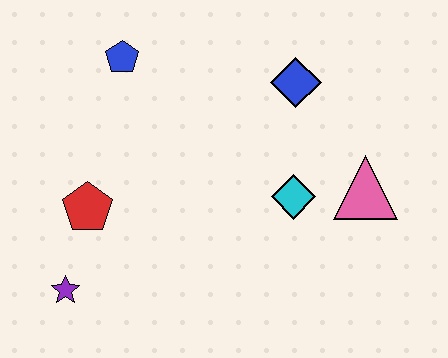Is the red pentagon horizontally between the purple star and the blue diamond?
Yes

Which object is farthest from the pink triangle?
The purple star is farthest from the pink triangle.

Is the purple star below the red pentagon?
Yes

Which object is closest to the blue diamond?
The cyan diamond is closest to the blue diamond.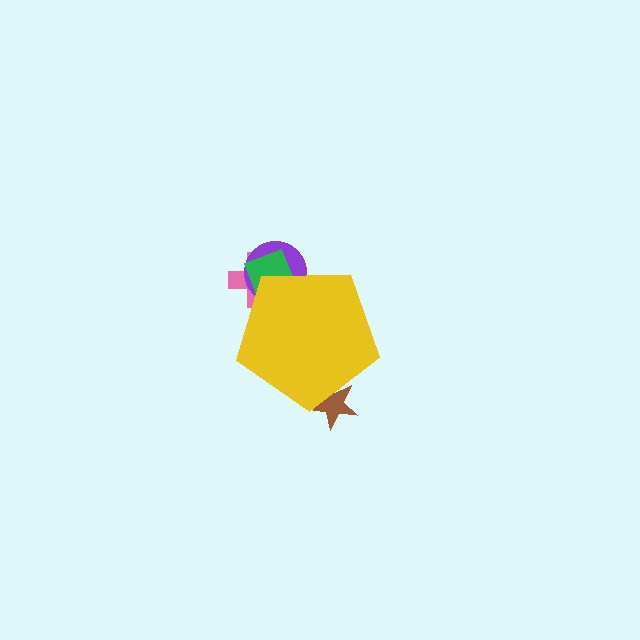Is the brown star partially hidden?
Yes, the brown star is partially hidden behind the yellow pentagon.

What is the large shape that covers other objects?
A yellow pentagon.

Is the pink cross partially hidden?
Yes, the pink cross is partially hidden behind the yellow pentagon.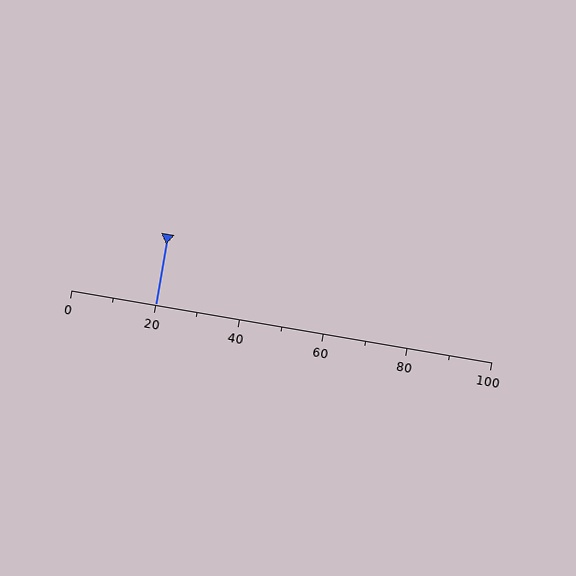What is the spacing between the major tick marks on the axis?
The major ticks are spaced 20 apart.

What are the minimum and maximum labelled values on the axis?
The axis runs from 0 to 100.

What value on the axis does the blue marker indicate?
The marker indicates approximately 20.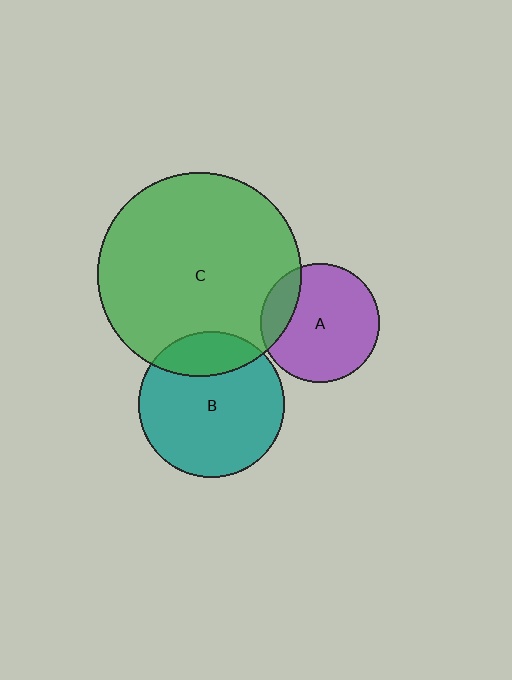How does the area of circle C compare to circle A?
Approximately 3.0 times.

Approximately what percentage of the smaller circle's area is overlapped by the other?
Approximately 20%.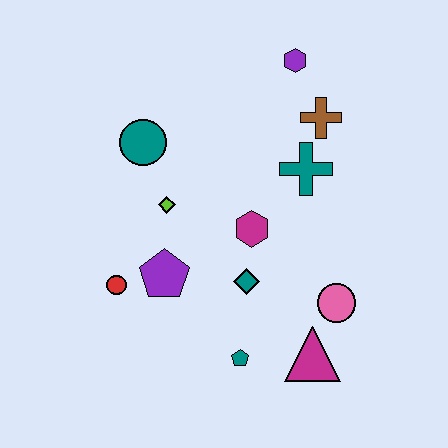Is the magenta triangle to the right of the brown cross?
No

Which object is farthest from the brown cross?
The red circle is farthest from the brown cross.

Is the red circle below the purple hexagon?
Yes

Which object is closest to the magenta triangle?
The pink circle is closest to the magenta triangle.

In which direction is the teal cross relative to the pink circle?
The teal cross is above the pink circle.